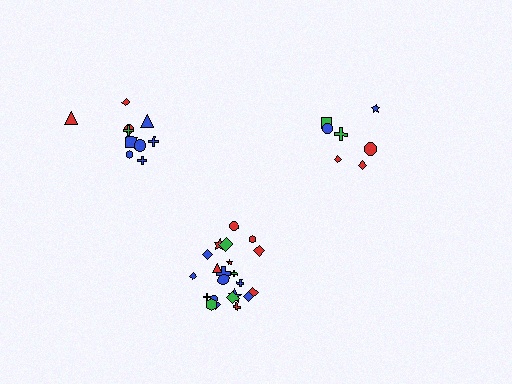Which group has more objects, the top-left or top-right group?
The top-left group.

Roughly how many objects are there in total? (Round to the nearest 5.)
Roughly 40 objects in total.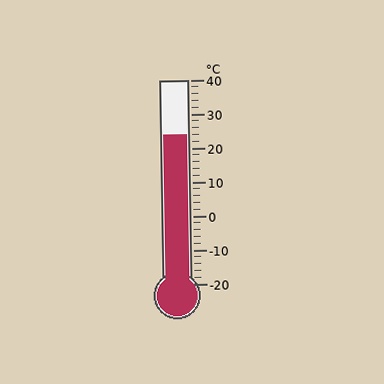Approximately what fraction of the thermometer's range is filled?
The thermometer is filled to approximately 75% of its range.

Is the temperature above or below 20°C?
The temperature is above 20°C.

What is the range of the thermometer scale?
The thermometer scale ranges from -20°C to 40°C.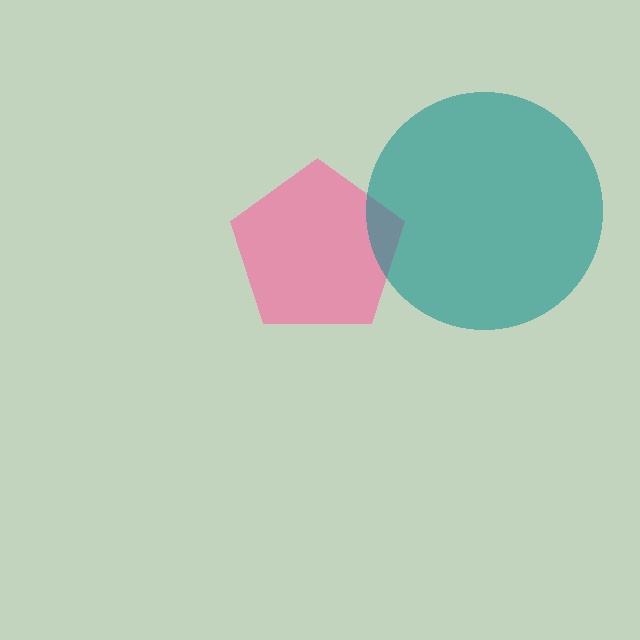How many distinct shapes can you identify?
There are 2 distinct shapes: a pink pentagon, a teal circle.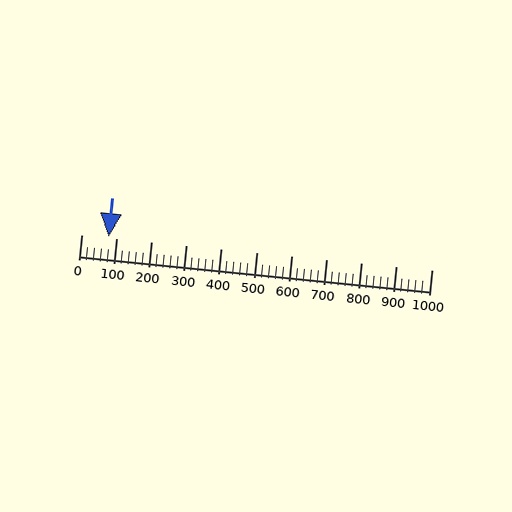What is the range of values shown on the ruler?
The ruler shows values from 0 to 1000.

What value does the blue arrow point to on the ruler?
The blue arrow points to approximately 79.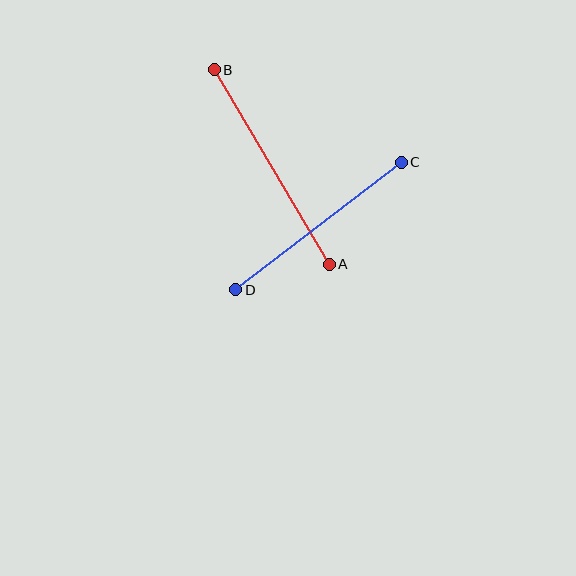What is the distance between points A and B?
The distance is approximately 226 pixels.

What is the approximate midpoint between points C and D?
The midpoint is at approximately (318, 226) pixels.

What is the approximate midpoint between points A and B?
The midpoint is at approximately (272, 167) pixels.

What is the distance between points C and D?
The distance is approximately 209 pixels.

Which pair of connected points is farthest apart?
Points A and B are farthest apart.